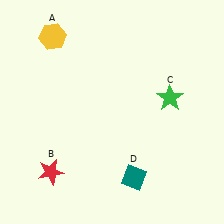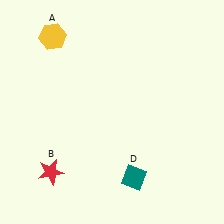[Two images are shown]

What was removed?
The green star (C) was removed in Image 2.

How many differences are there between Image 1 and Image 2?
There is 1 difference between the two images.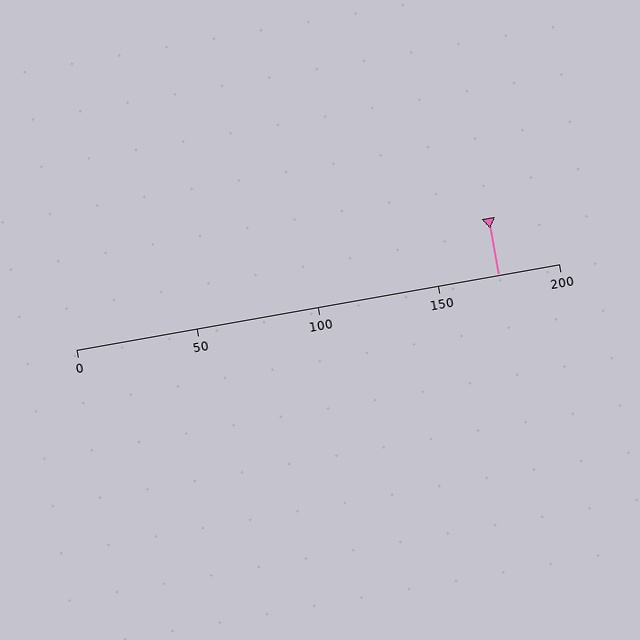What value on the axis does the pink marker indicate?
The marker indicates approximately 175.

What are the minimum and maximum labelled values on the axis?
The axis runs from 0 to 200.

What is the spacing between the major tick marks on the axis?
The major ticks are spaced 50 apart.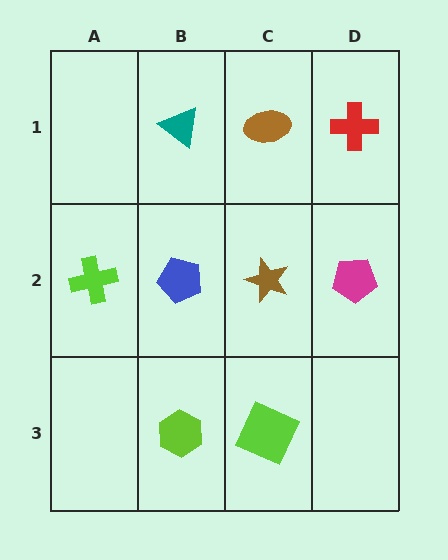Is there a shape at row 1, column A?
No, that cell is empty.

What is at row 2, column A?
A lime cross.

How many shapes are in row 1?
3 shapes.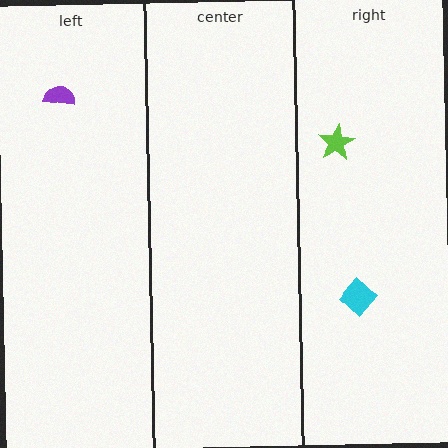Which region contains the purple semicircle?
The left region.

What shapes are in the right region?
The lime star, the cyan diamond.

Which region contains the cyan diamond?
The right region.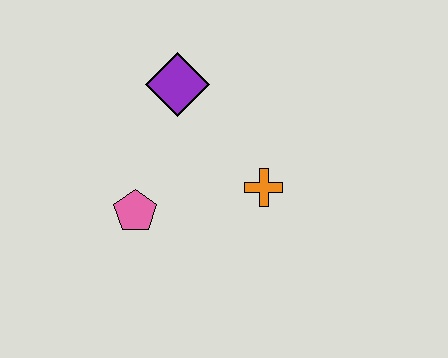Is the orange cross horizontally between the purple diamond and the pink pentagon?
No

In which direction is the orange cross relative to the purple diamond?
The orange cross is below the purple diamond.